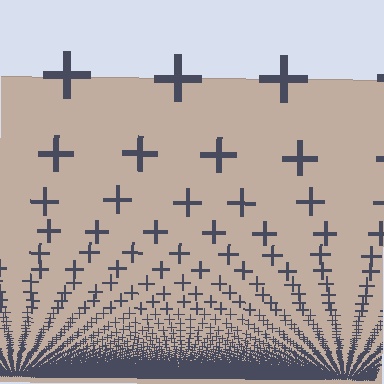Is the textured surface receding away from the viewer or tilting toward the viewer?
The surface appears to tilt toward the viewer. Texture elements get larger and sparser toward the top.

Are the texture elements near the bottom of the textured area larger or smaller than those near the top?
Smaller. The gradient is inverted — elements near the bottom are smaller and denser.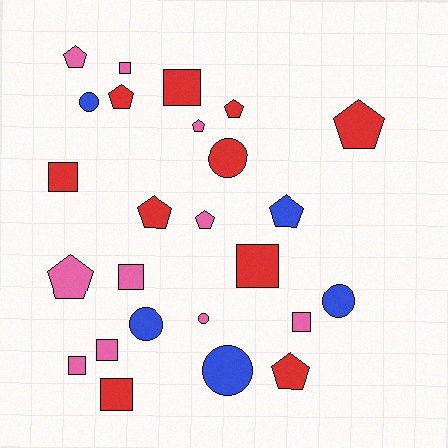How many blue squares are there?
There are no blue squares.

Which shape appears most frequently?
Pentagon, with 10 objects.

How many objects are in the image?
There are 25 objects.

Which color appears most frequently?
Red, with 10 objects.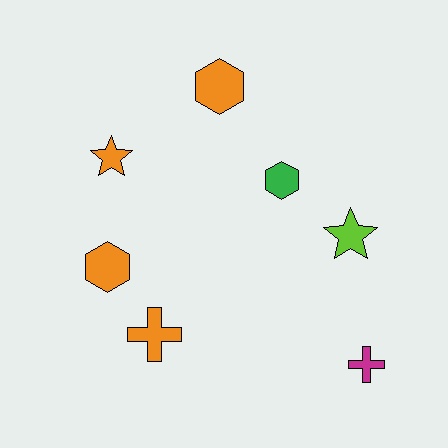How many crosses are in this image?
There are 2 crosses.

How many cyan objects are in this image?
There are no cyan objects.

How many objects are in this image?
There are 7 objects.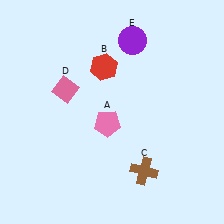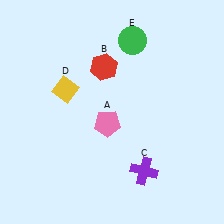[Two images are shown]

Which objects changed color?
C changed from brown to purple. D changed from pink to yellow. E changed from purple to green.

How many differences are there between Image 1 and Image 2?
There are 3 differences between the two images.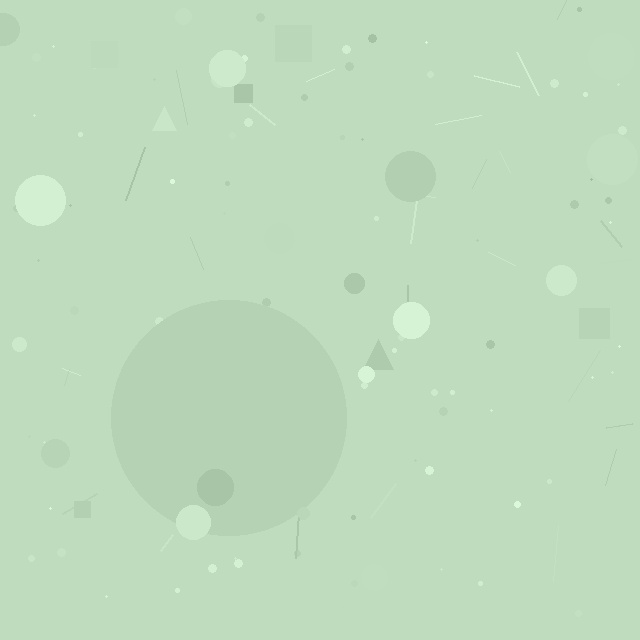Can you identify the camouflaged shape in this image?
The camouflaged shape is a circle.